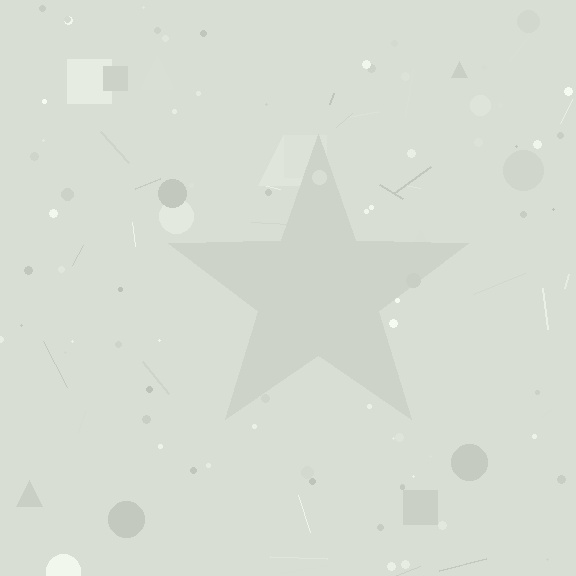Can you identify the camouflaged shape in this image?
The camouflaged shape is a star.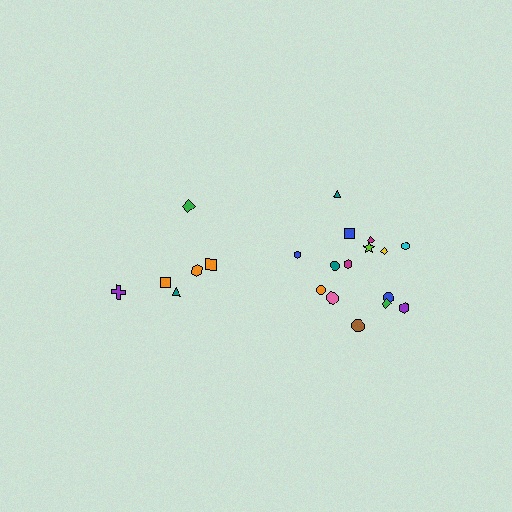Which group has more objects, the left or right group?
The right group.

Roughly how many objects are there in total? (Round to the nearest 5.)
Roughly 20 objects in total.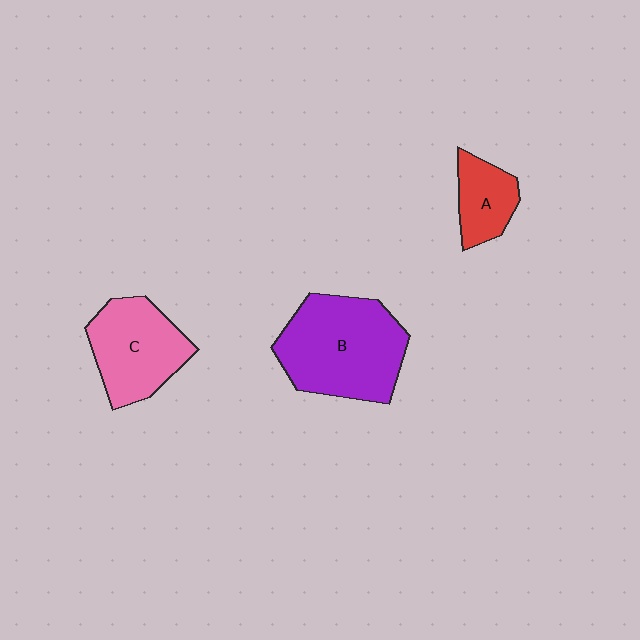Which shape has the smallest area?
Shape A (red).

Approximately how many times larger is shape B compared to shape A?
Approximately 2.5 times.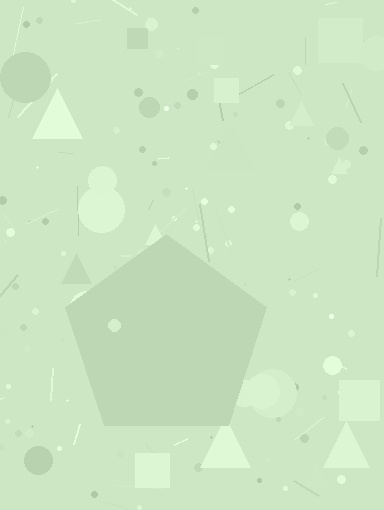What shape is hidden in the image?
A pentagon is hidden in the image.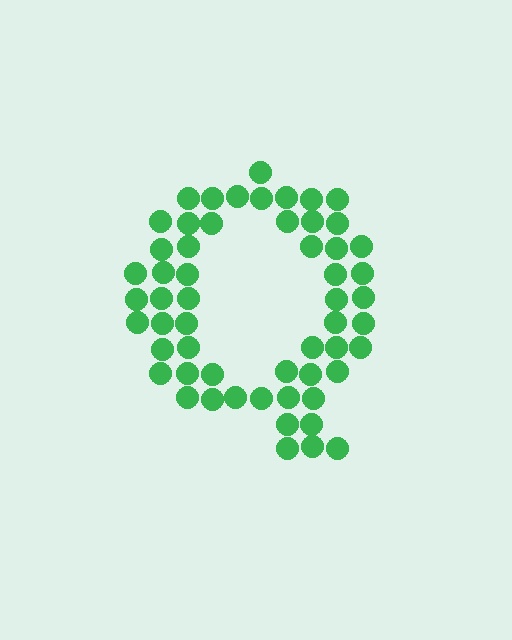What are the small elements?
The small elements are circles.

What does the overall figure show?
The overall figure shows the letter Q.